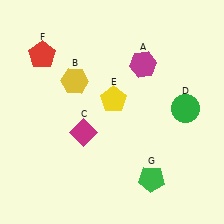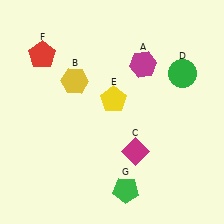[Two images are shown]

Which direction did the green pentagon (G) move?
The green pentagon (G) moved left.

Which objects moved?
The objects that moved are: the magenta diamond (C), the green circle (D), the green pentagon (G).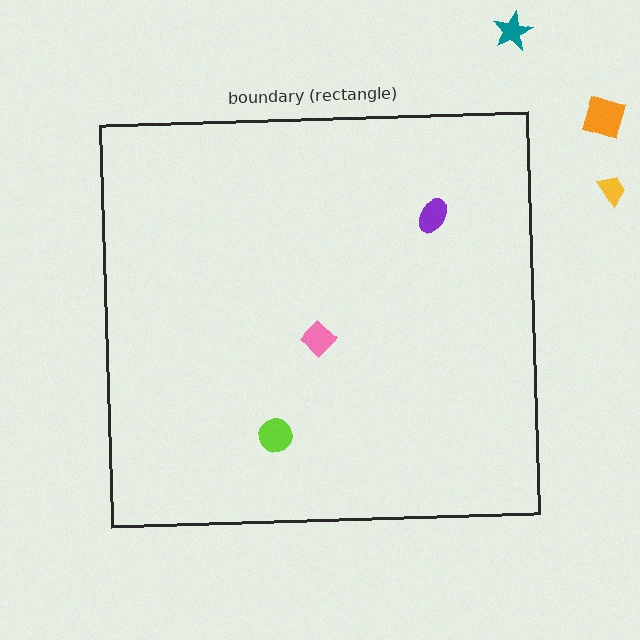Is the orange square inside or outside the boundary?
Outside.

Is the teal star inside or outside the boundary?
Outside.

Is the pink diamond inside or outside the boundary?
Inside.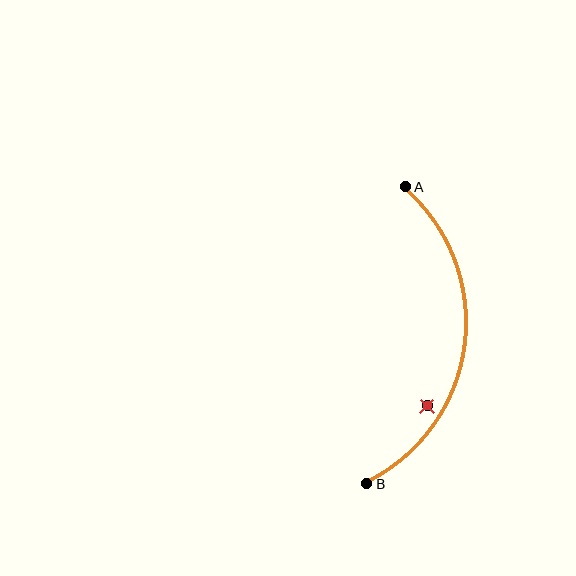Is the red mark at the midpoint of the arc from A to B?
No — the red mark does not lie on the arc at all. It sits slightly inside the curve.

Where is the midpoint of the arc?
The arc midpoint is the point on the curve farthest from the straight line joining A and B. It sits to the right of that line.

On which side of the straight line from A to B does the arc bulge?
The arc bulges to the right of the straight line connecting A and B.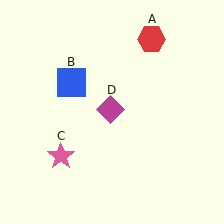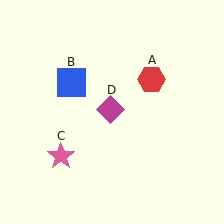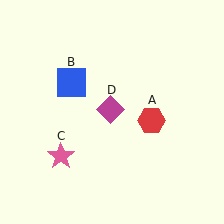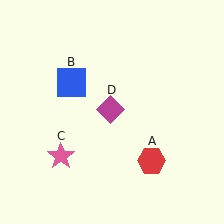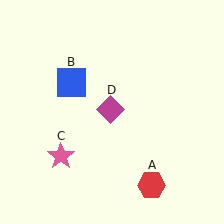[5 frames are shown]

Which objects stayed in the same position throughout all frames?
Blue square (object B) and pink star (object C) and magenta diamond (object D) remained stationary.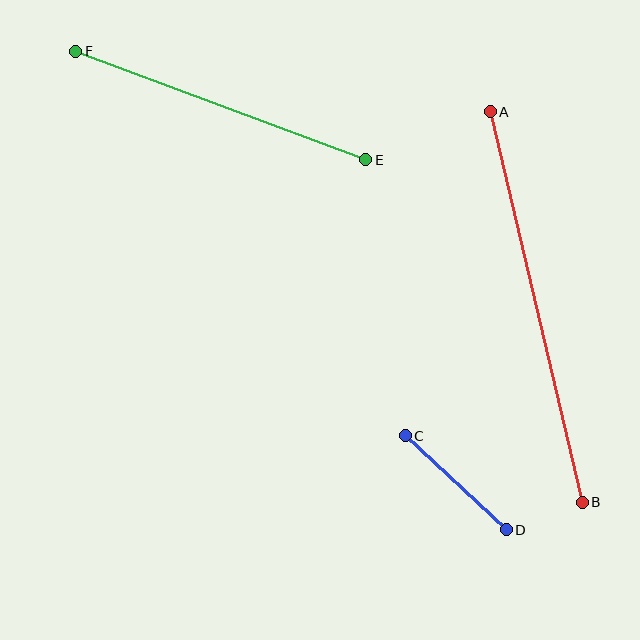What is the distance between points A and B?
The distance is approximately 401 pixels.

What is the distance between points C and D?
The distance is approximately 138 pixels.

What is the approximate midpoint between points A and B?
The midpoint is at approximately (536, 307) pixels.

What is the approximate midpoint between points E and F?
The midpoint is at approximately (221, 106) pixels.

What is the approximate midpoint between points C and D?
The midpoint is at approximately (456, 483) pixels.